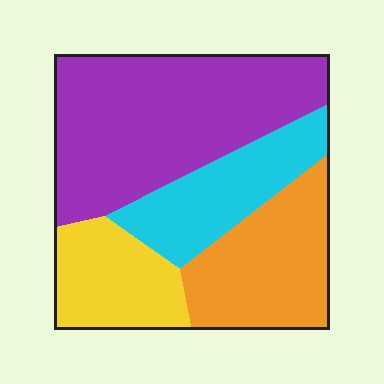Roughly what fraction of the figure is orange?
Orange covers roughly 25% of the figure.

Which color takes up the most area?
Purple, at roughly 40%.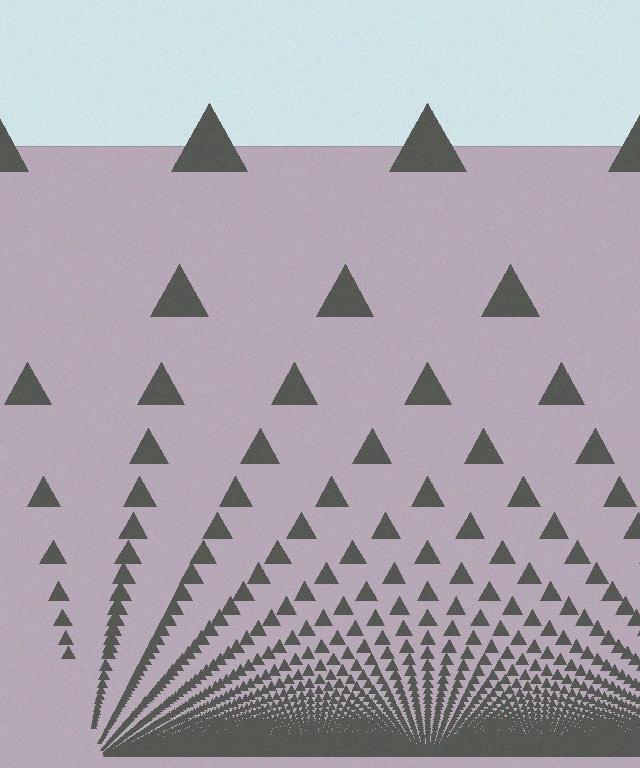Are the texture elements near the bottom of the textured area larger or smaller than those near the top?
Smaller. The gradient is inverted — elements near the bottom are smaller and denser.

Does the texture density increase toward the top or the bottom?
Density increases toward the bottom.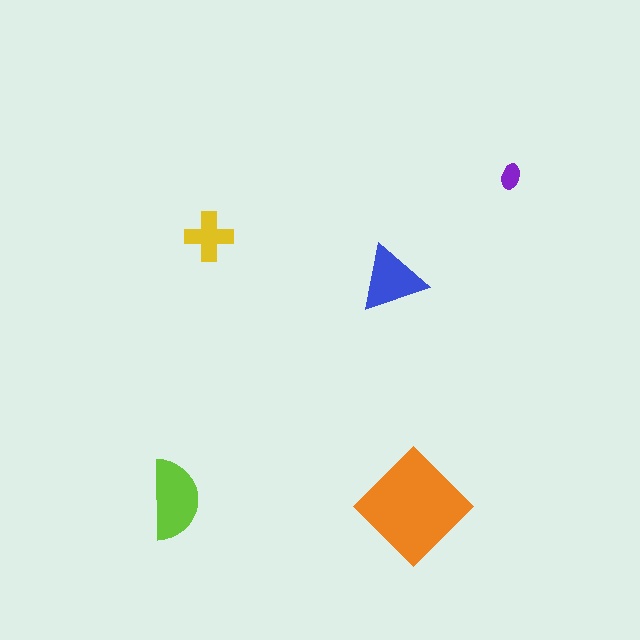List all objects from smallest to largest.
The purple ellipse, the yellow cross, the blue triangle, the lime semicircle, the orange diamond.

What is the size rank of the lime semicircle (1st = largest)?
2nd.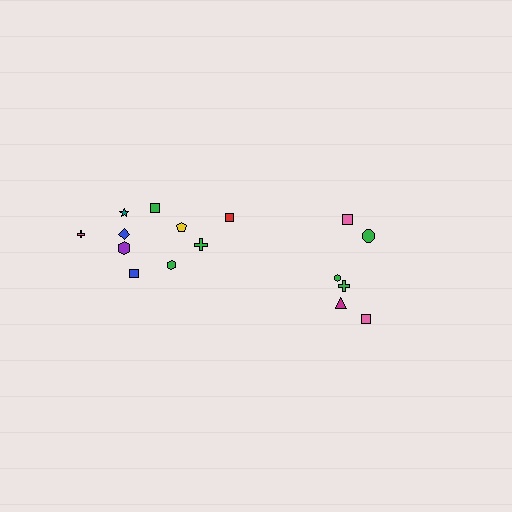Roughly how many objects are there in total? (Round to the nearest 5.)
Roughly 15 objects in total.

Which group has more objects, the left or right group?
The left group.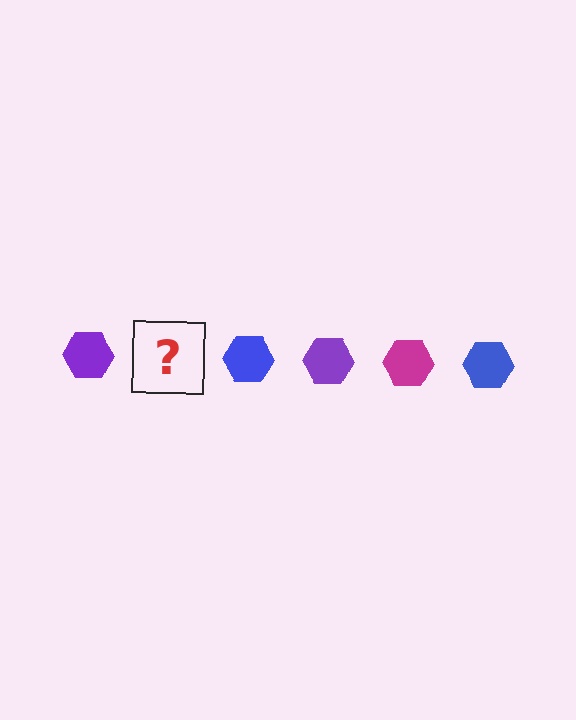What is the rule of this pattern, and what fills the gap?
The rule is that the pattern cycles through purple, magenta, blue hexagons. The gap should be filled with a magenta hexagon.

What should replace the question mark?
The question mark should be replaced with a magenta hexagon.